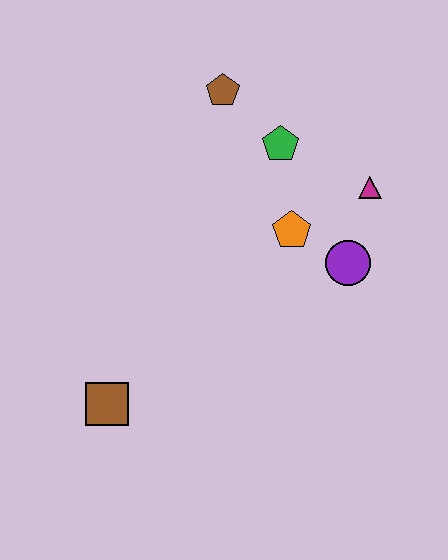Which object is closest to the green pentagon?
The brown pentagon is closest to the green pentagon.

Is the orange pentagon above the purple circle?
Yes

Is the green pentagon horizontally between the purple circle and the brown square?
Yes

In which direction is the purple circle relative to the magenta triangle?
The purple circle is below the magenta triangle.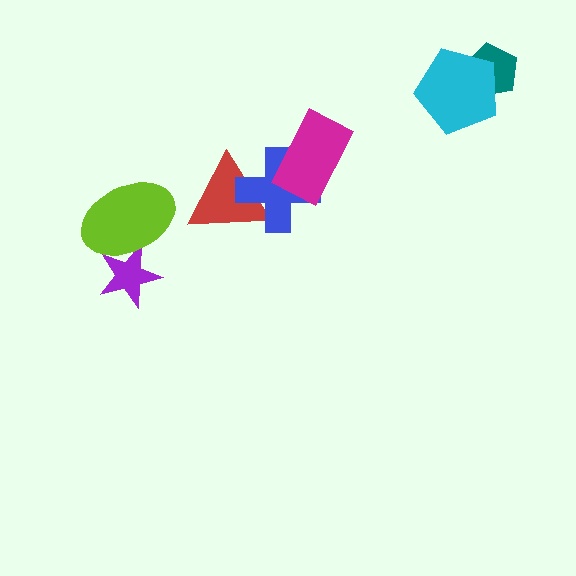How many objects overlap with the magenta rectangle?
1 object overlaps with the magenta rectangle.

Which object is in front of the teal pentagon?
The cyan pentagon is in front of the teal pentagon.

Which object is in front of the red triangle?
The blue cross is in front of the red triangle.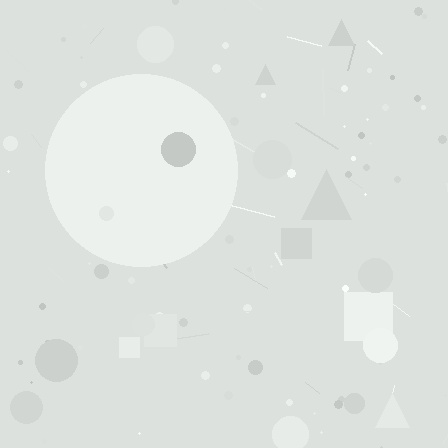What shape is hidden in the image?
A circle is hidden in the image.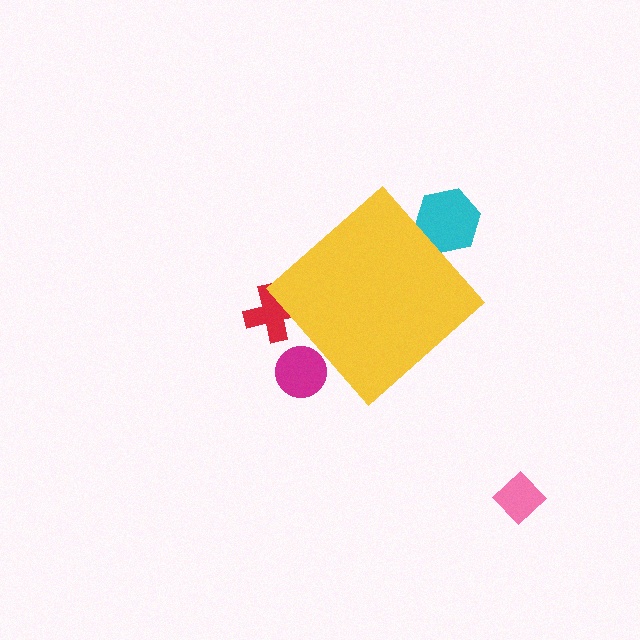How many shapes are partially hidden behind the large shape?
3 shapes are partially hidden.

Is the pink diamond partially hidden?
No, the pink diamond is fully visible.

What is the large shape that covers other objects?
A yellow diamond.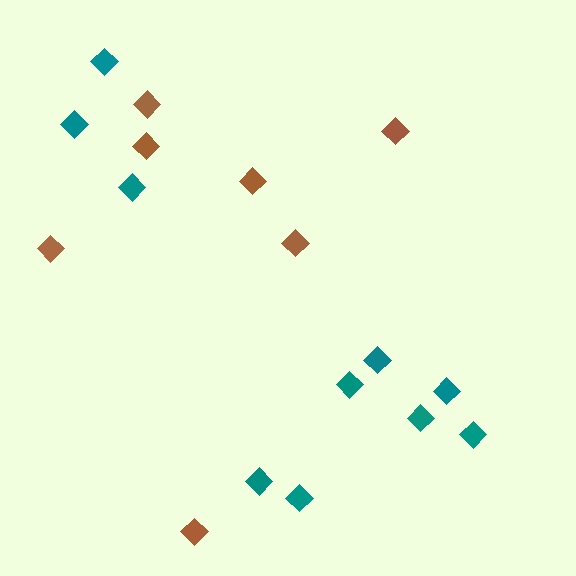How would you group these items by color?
There are 2 groups: one group of brown diamonds (7) and one group of teal diamonds (10).